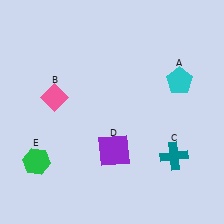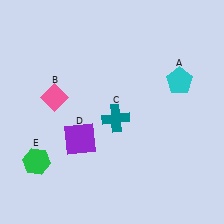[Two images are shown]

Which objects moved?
The objects that moved are: the teal cross (C), the purple square (D).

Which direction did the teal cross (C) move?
The teal cross (C) moved left.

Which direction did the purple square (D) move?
The purple square (D) moved left.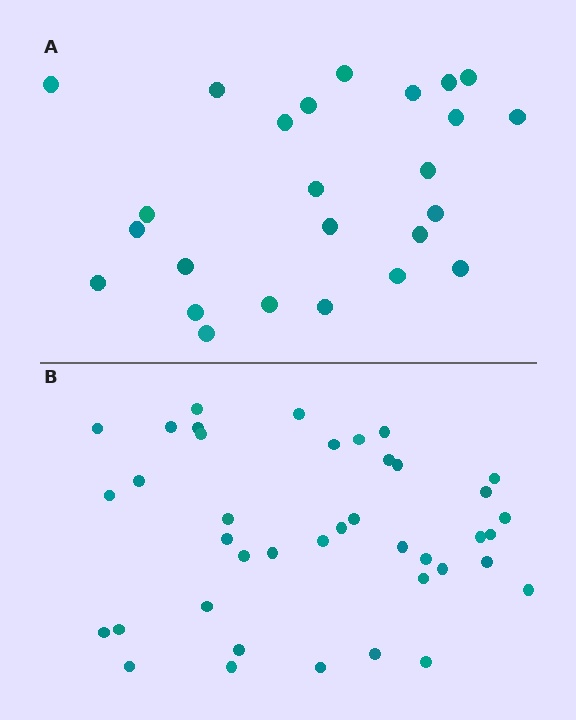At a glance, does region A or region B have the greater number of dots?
Region B (the bottom region) has more dots.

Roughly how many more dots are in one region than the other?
Region B has approximately 15 more dots than region A.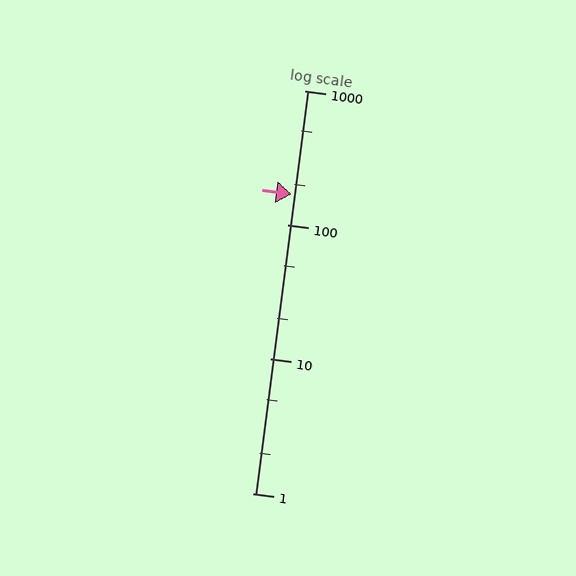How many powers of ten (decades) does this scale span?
The scale spans 3 decades, from 1 to 1000.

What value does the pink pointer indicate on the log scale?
The pointer indicates approximately 170.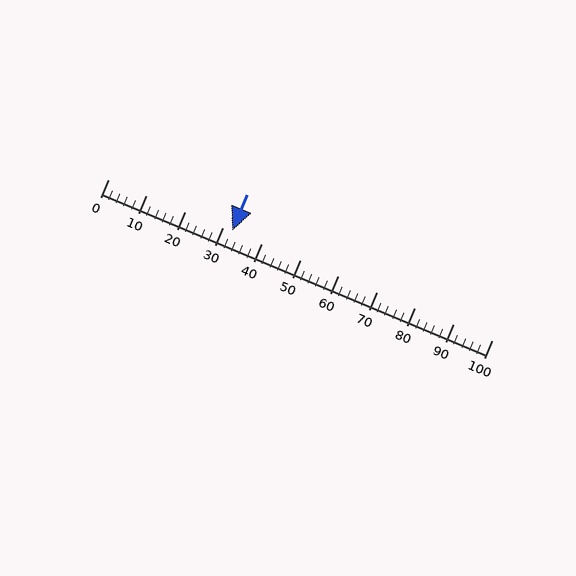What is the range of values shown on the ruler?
The ruler shows values from 0 to 100.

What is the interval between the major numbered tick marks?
The major tick marks are spaced 10 units apart.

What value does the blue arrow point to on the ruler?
The blue arrow points to approximately 32.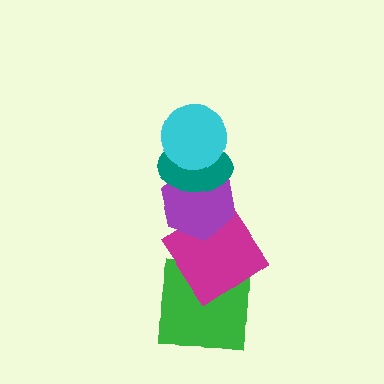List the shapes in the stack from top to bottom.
From top to bottom: the cyan circle, the teal ellipse, the purple hexagon, the magenta diamond, the green square.